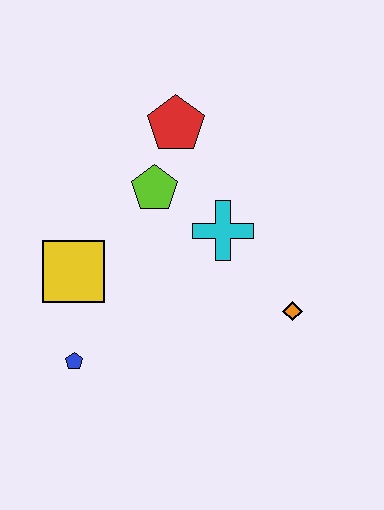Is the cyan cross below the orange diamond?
No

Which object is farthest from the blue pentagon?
The red pentagon is farthest from the blue pentagon.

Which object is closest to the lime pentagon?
The red pentagon is closest to the lime pentagon.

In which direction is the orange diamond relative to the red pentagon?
The orange diamond is below the red pentagon.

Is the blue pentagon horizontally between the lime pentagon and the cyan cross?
No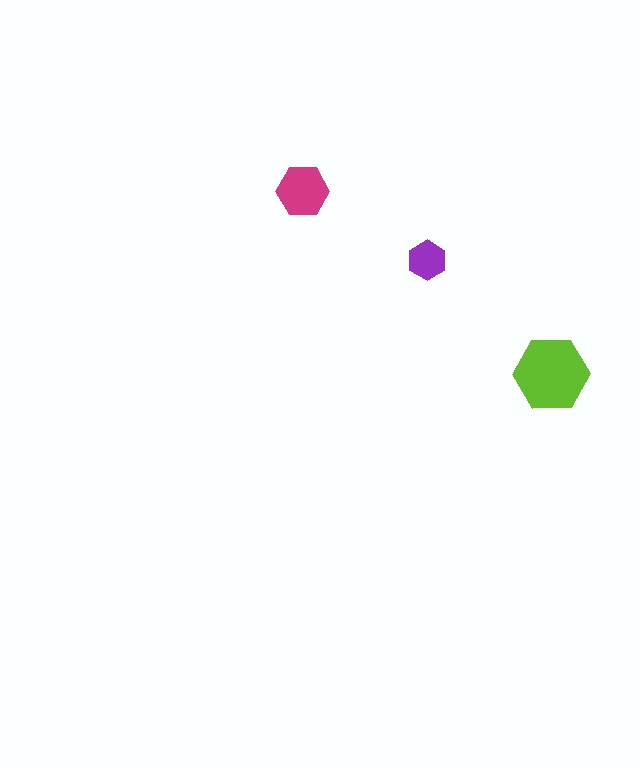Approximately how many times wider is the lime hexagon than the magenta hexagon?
About 1.5 times wider.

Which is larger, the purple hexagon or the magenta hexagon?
The magenta one.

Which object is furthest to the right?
The lime hexagon is rightmost.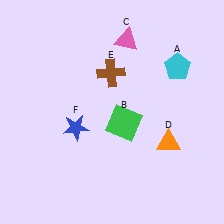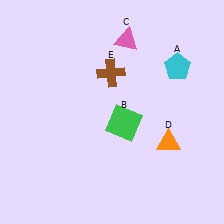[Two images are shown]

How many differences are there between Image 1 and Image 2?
There is 1 difference between the two images.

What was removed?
The blue star (F) was removed in Image 2.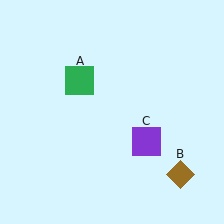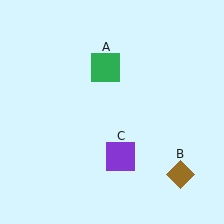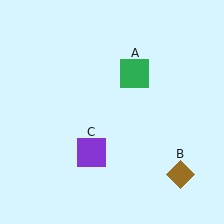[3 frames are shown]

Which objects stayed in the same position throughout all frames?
Brown diamond (object B) remained stationary.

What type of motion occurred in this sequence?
The green square (object A), purple square (object C) rotated clockwise around the center of the scene.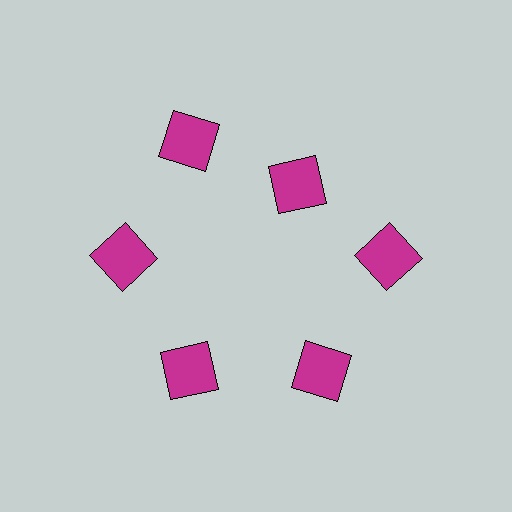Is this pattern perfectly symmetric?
No. The 6 magenta squares are arranged in a ring, but one element near the 1 o'clock position is pulled inward toward the center, breaking the 6-fold rotational symmetry.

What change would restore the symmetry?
The symmetry would be restored by moving it outward, back onto the ring so that all 6 squares sit at equal angles and equal distance from the center.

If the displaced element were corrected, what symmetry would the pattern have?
It would have 6-fold rotational symmetry — the pattern would map onto itself every 60 degrees.